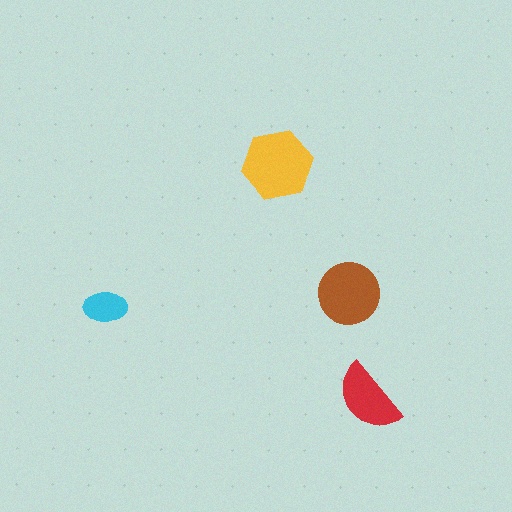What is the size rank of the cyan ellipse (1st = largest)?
4th.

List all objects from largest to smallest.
The yellow hexagon, the brown circle, the red semicircle, the cyan ellipse.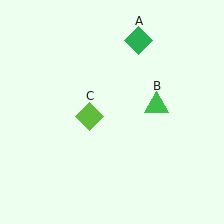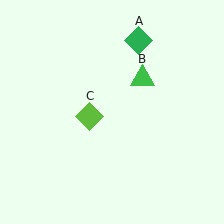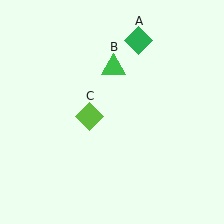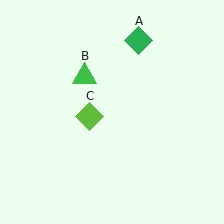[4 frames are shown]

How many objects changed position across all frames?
1 object changed position: green triangle (object B).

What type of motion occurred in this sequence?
The green triangle (object B) rotated counterclockwise around the center of the scene.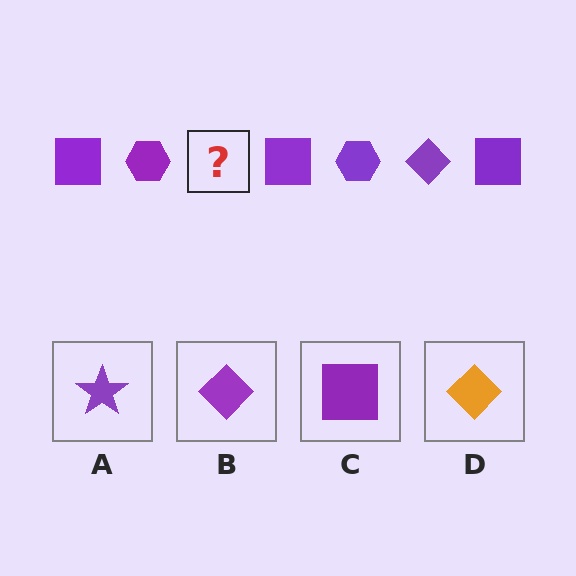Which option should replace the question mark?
Option B.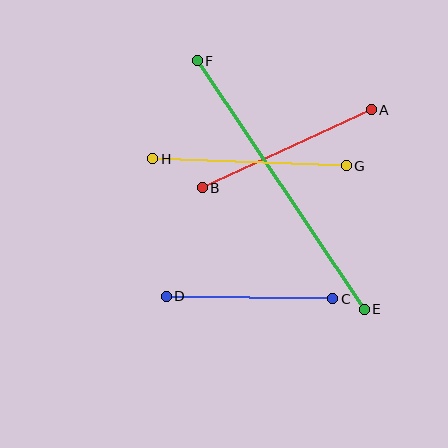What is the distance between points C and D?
The distance is approximately 166 pixels.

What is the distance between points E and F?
The distance is approximately 299 pixels.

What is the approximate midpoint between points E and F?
The midpoint is at approximately (281, 185) pixels.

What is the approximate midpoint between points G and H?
The midpoint is at approximately (250, 162) pixels.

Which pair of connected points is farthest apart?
Points E and F are farthest apart.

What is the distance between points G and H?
The distance is approximately 194 pixels.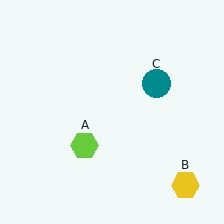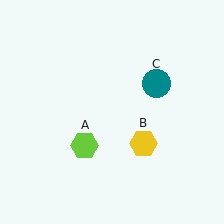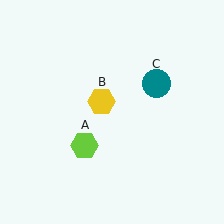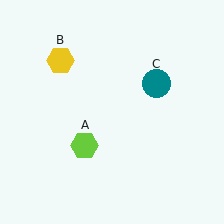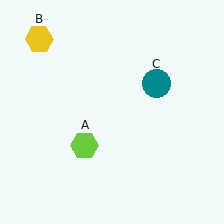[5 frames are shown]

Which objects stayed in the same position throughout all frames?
Lime hexagon (object A) and teal circle (object C) remained stationary.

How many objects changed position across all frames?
1 object changed position: yellow hexagon (object B).